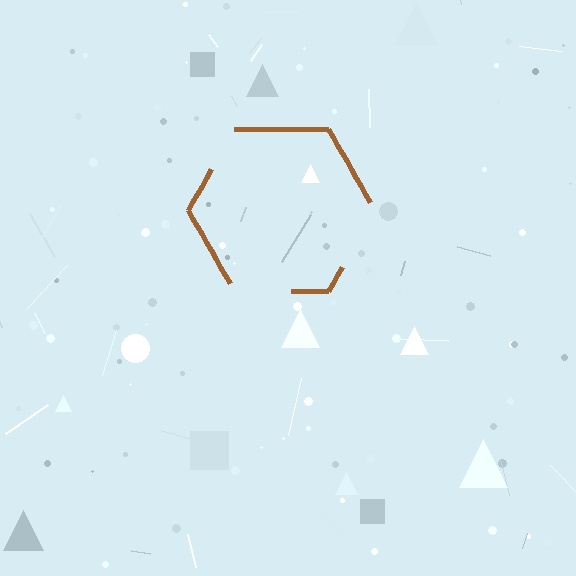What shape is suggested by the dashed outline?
The dashed outline suggests a hexagon.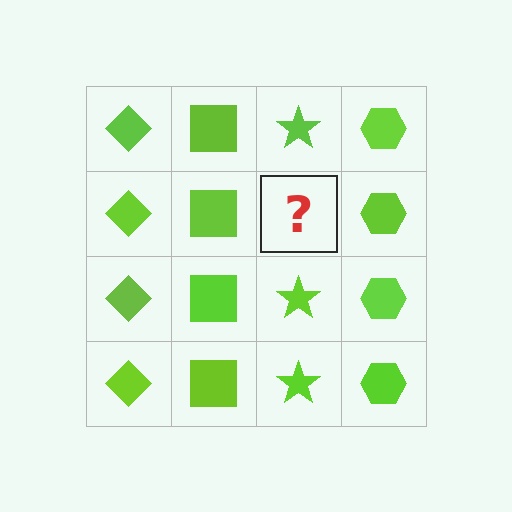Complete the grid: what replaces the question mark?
The question mark should be replaced with a lime star.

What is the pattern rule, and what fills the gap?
The rule is that each column has a consistent shape. The gap should be filled with a lime star.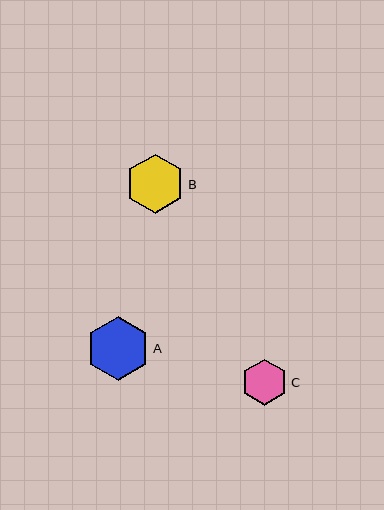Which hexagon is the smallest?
Hexagon C is the smallest with a size of approximately 46 pixels.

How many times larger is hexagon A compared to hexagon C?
Hexagon A is approximately 1.4 times the size of hexagon C.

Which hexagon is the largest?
Hexagon A is the largest with a size of approximately 64 pixels.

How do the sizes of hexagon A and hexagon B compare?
Hexagon A and hexagon B are approximately the same size.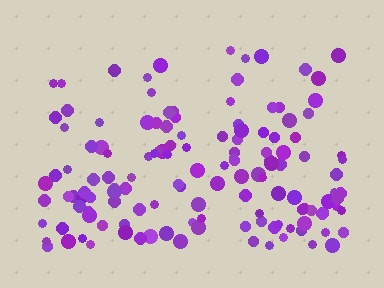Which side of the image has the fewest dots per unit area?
The top.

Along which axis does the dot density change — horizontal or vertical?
Vertical.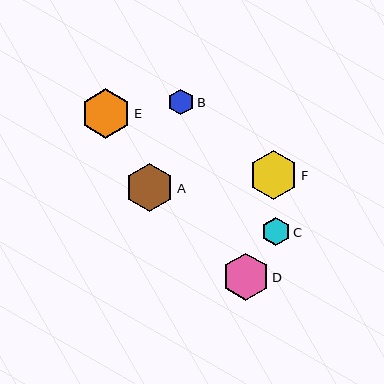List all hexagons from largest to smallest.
From largest to smallest: E, F, A, D, C, B.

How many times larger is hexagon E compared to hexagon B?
Hexagon E is approximately 1.9 times the size of hexagon B.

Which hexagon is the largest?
Hexagon E is the largest with a size of approximately 50 pixels.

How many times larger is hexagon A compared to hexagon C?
Hexagon A is approximately 1.7 times the size of hexagon C.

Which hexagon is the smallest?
Hexagon B is the smallest with a size of approximately 26 pixels.